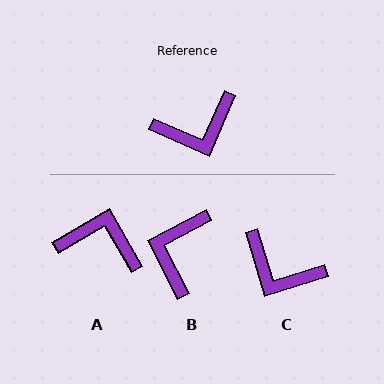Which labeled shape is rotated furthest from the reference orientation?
A, about 144 degrees away.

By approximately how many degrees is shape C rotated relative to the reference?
Approximately 49 degrees clockwise.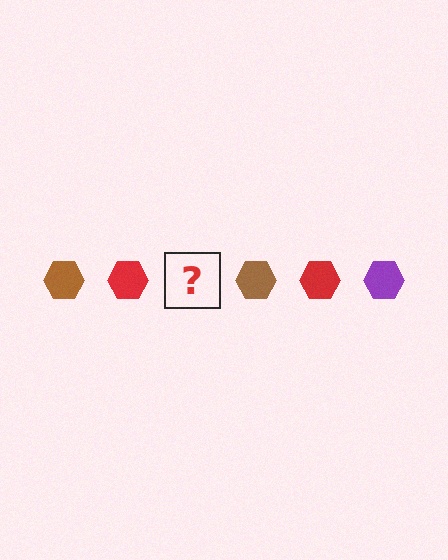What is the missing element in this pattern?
The missing element is a purple hexagon.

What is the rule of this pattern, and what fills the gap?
The rule is that the pattern cycles through brown, red, purple hexagons. The gap should be filled with a purple hexagon.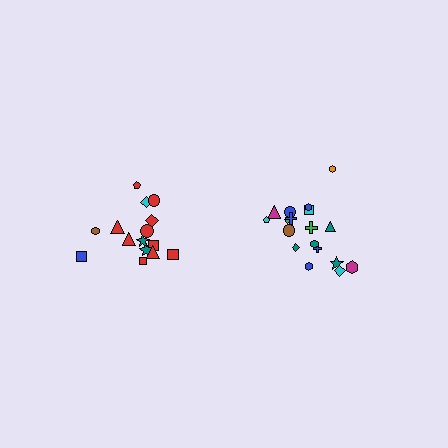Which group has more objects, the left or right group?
The right group.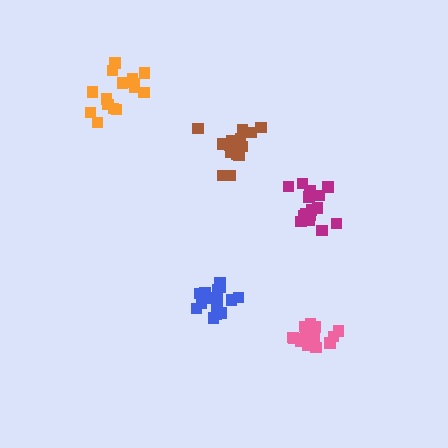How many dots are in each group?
Group 1: 16 dots, Group 2: 16 dots, Group 3: 17 dots, Group 4: 15 dots, Group 5: 16 dots (80 total).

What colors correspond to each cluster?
The clusters are colored: pink, brown, magenta, blue, orange.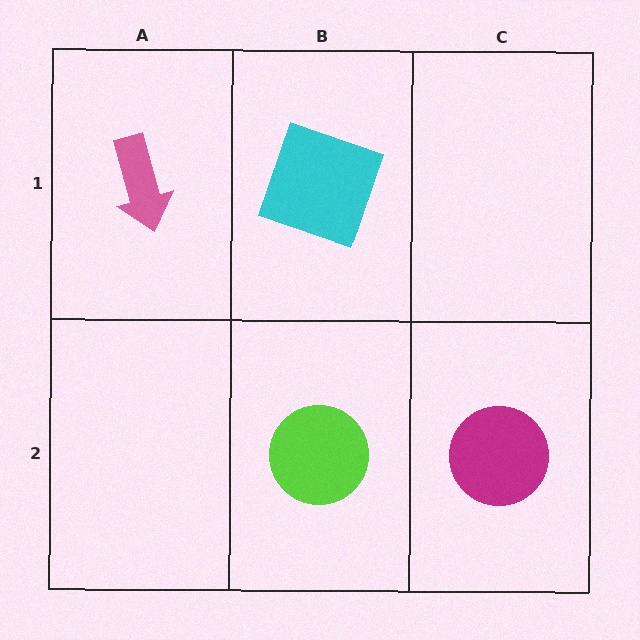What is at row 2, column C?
A magenta circle.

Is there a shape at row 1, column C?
No, that cell is empty.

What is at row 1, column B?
A cyan square.